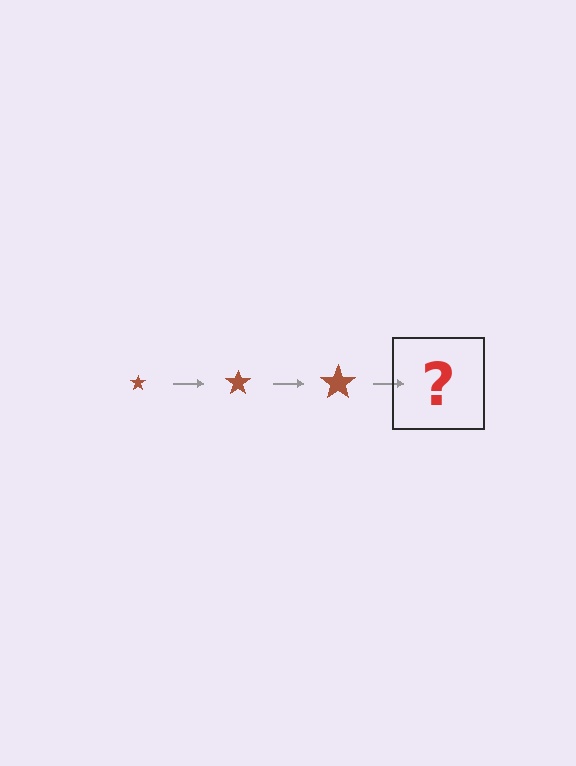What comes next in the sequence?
The next element should be a brown star, larger than the previous one.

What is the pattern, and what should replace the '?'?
The pattern is that the star gets progressively larger each step. The '?' should be a brown star, larger than the previous one.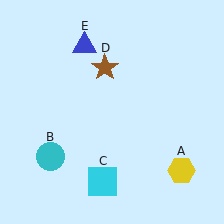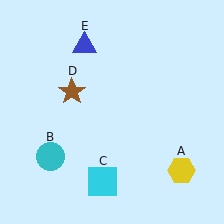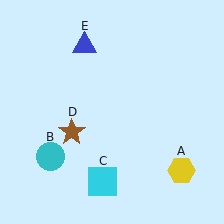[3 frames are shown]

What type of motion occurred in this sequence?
The brown star (object D) rotated counterclockwise around the center of the scene.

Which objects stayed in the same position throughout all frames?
Yellow hexagon (object A) and cyan circle (object B) and cyan square (object C) and blue triangle (object E) remained stationary.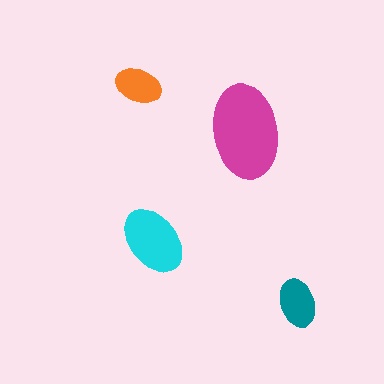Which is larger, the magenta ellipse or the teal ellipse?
The magenta one.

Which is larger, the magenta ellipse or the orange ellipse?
The magenta one.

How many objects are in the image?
There are 4 objects in the image.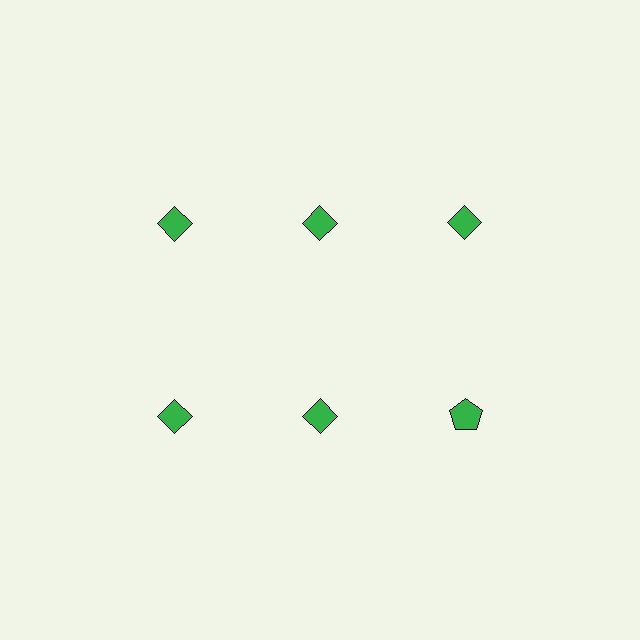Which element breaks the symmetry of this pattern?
The green pentagon in the second row, center column breaks the symmetry. All other shapes are green diamonds.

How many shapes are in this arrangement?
There are 6 shapes arranged in a grid pattern.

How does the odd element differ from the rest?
It has a different shape: pentagon instead of diamond.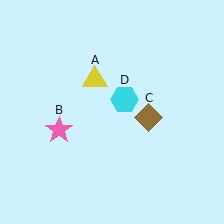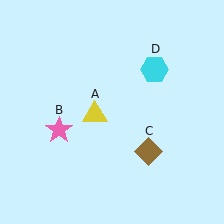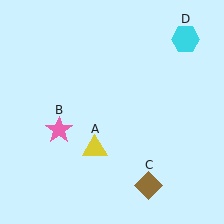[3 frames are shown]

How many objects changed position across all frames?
3 objects changed position: yellow triangle (object A), brown diamond (object C), cyan hexagon (object D).